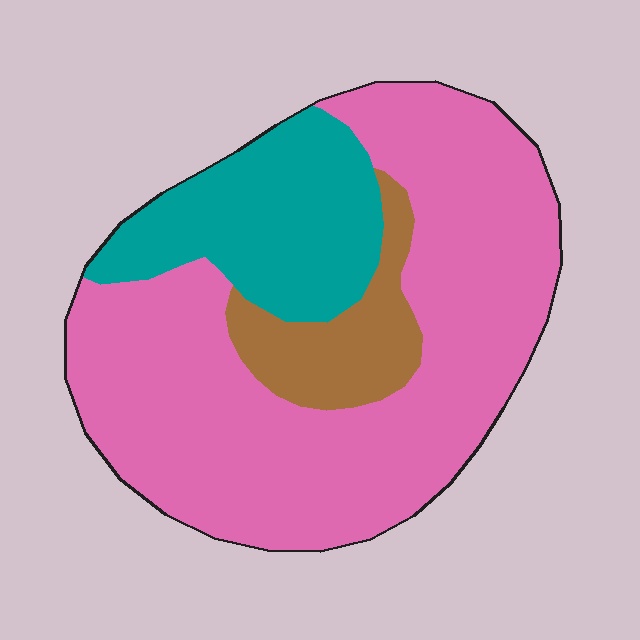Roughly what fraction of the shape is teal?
Teal takes up about one fifth (1/5) of the shape.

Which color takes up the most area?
Pink, at roughly 65%.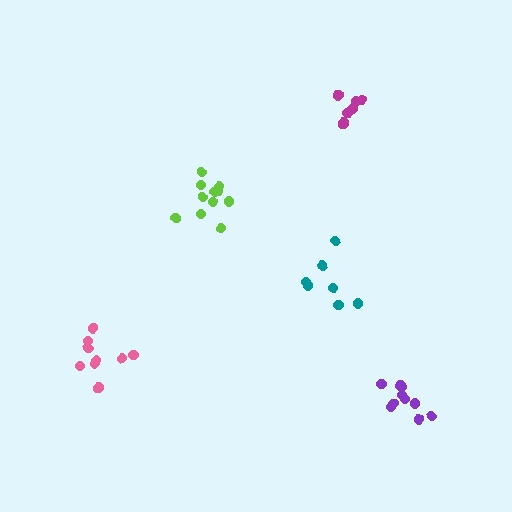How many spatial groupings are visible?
There are 5 spatial groupings.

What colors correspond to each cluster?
The clusters are colored: lime, teal, magenta, purple, pink.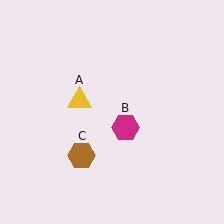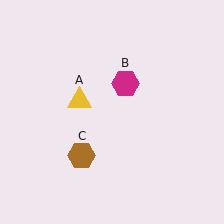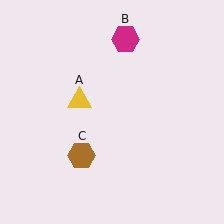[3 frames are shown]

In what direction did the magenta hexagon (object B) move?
The magenta hexagon (object B) moved up.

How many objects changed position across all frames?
1 object changed position: magenta hexagon (object B).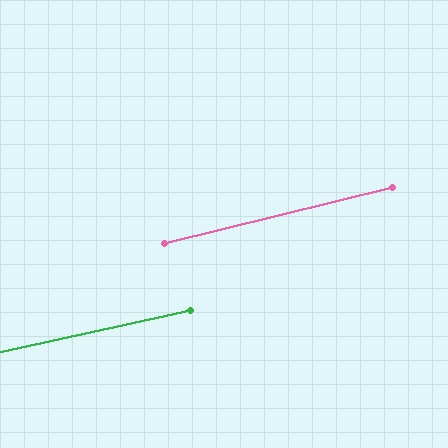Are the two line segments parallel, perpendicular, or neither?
Parallel — their directions differ by only 1.4°.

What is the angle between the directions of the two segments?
Approximately 1 degree.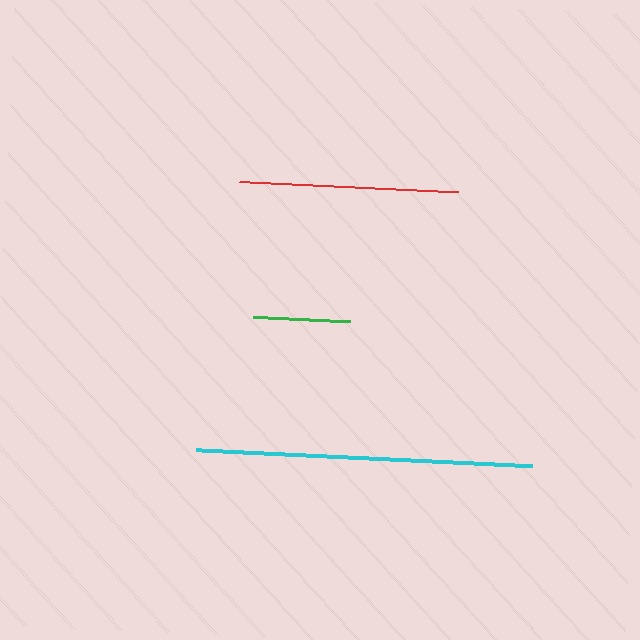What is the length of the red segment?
The red segment is approximately 219 pixels long.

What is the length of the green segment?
The green segment is approximately 97 pixels long.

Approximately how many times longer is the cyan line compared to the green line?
The cyan line is approximately 3.5 times the length of the green line.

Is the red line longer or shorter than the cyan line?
The cyan line is longer than the red line.